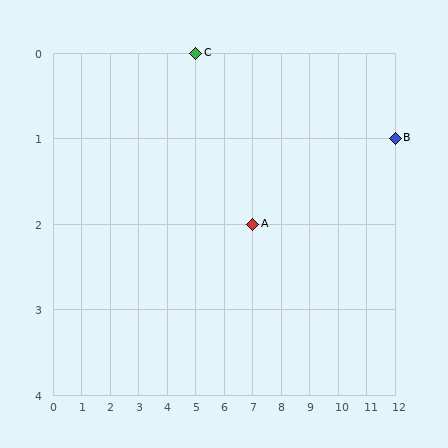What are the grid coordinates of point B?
Point B is at grid coordinates (12, 1).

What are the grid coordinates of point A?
Point A is at grid coordinates (7, 2).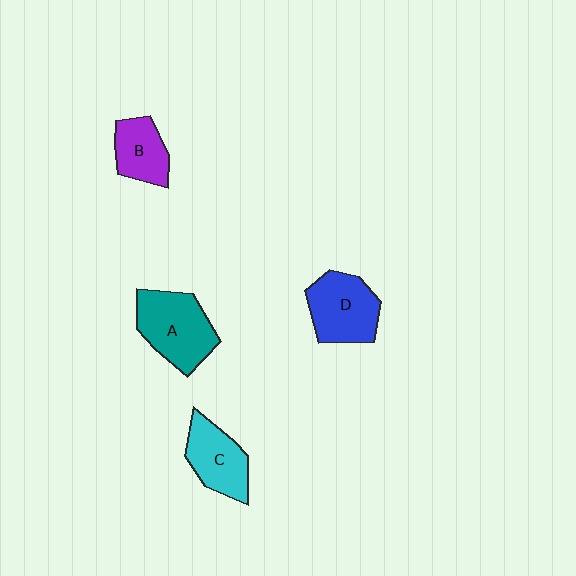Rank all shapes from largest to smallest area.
From largest to smallest: A (teal), D (blue), C (cyan), B (purple).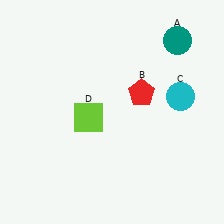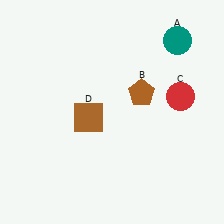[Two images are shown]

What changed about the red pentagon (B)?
In Image 1, B is red. In Image 2, it changed to brown.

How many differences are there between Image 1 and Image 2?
There are 3 differences between the two images.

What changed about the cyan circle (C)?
In Image 1, C is cyan. In Image 2, it changed to red.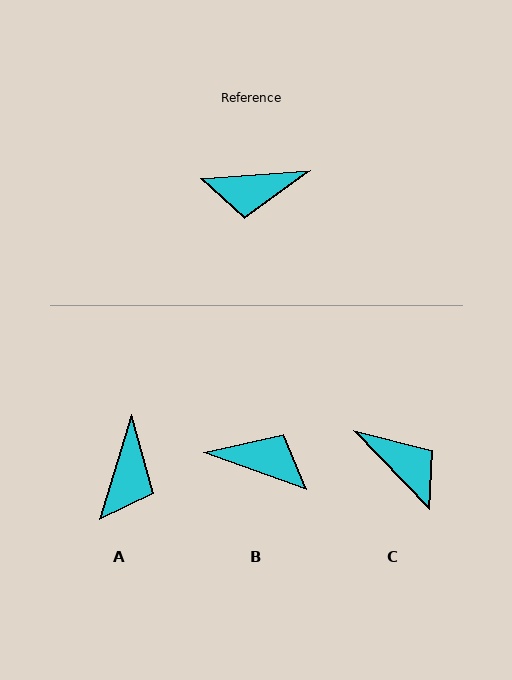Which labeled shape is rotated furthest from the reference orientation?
B, about 156 degrees away.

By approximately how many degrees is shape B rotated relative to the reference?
Approximately 156 degrees counter-clockwise.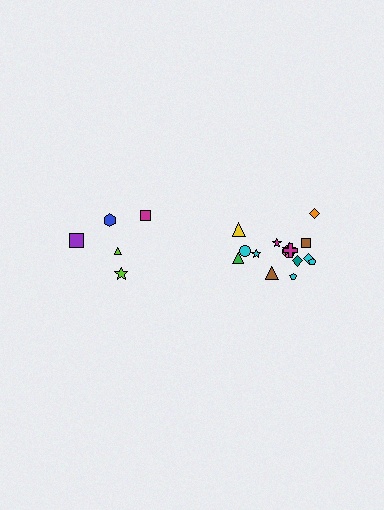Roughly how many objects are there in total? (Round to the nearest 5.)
Roughly 20 objects in total.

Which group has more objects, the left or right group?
The right group.